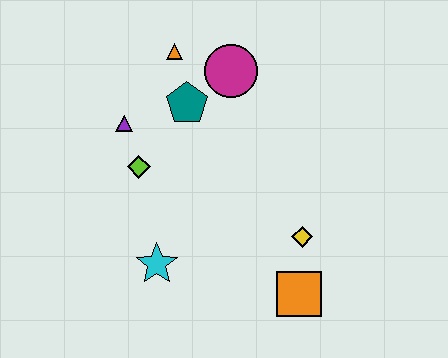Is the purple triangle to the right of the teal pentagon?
No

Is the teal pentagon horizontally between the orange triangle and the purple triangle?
No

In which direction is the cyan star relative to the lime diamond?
The cyan star is below the lime diamond.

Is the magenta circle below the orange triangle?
Yes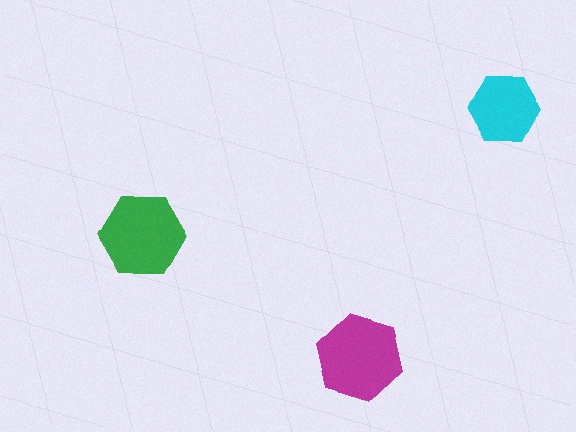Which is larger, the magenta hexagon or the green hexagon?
The magenta one.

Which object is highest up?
The cyan hexagon is topmost.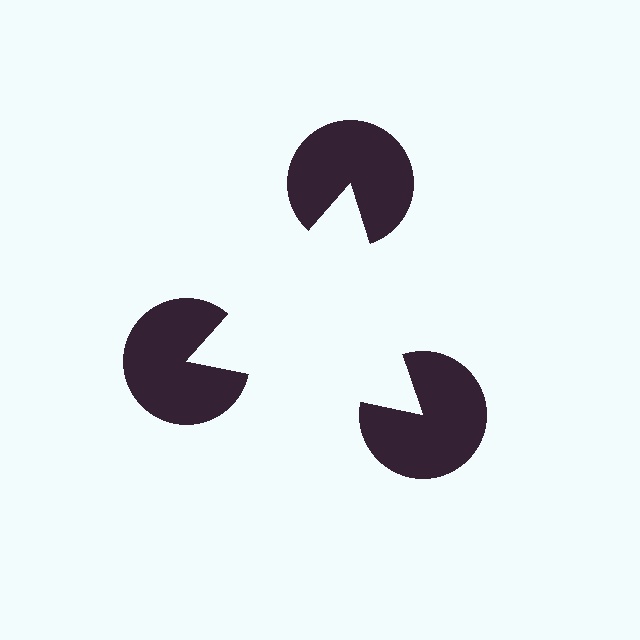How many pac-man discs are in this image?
There are 3 — one at each vertex of the illusory triangle.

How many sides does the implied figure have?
3 sides.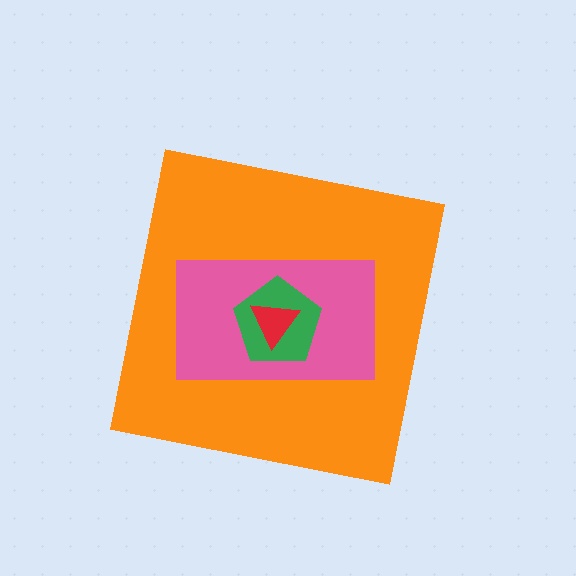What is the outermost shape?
The orange square.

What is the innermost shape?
The red triangle.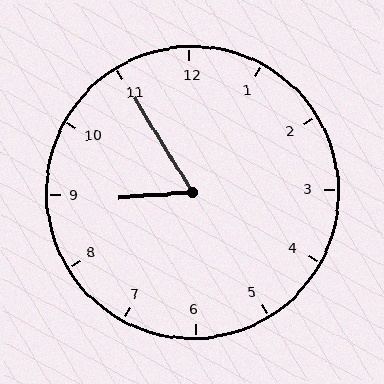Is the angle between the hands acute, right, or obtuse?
It is acute.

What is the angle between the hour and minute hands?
Approximately 62 degrees.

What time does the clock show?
8:55.